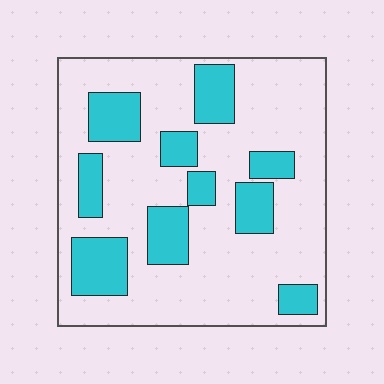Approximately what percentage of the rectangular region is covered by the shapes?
Approximately 25%.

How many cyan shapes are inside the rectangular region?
10.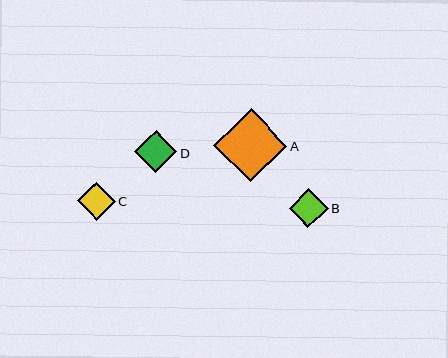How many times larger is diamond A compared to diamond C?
Diamond A is approximately 1.9 times the size of diamond C.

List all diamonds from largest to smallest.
From largest to smallest: A, D, B, C.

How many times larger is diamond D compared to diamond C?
Diamond D is approximately 1.1 times the size of diamond C.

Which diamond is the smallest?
Diamond C is the smallest with a size of approximately 38 pixels.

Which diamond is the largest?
Diamond A is the largest with a size of approximately 73 pixels.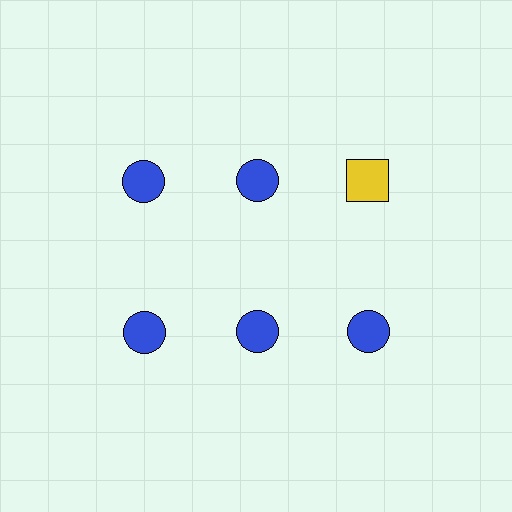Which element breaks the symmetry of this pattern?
The yellow square in the top row, center column breaks the symmetry. All other shapes are blue circles.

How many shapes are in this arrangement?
There are 6 shapes arranged in a grid pattern.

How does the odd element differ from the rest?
It differs in both color (yellow instead of blue) and shape (square instead of circle).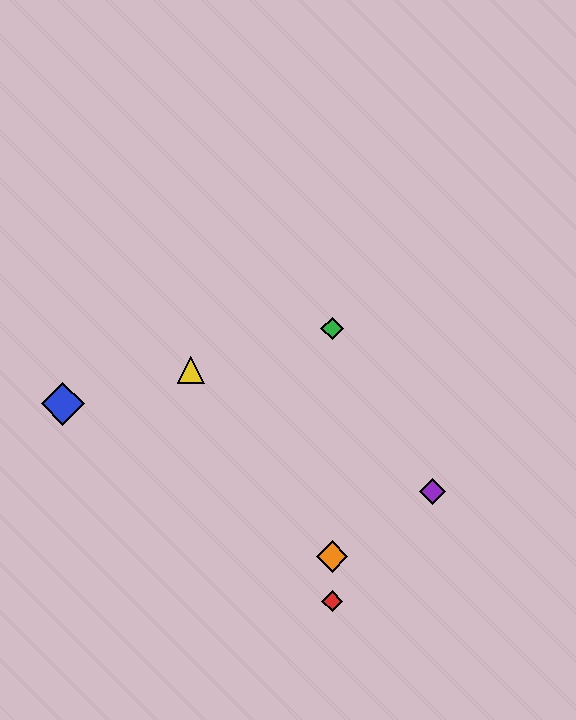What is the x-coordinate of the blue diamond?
The blue diamond is at x≈63.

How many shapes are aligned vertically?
3 shapes (the red diamond, the green diamond, the orange diamond) are aligned vertically.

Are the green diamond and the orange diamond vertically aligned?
Yes, both are at x≈332.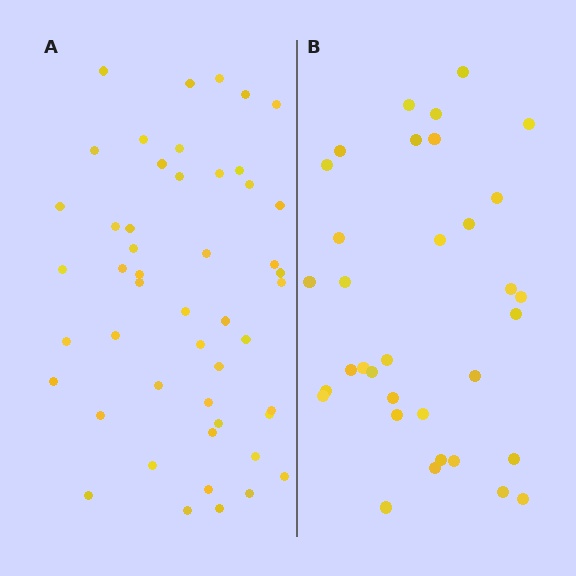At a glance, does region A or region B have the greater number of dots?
Region A (the left region) has more dots.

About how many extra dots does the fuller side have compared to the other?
Region A has approximately 15 more dots than region B.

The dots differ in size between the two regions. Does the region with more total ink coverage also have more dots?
No. Region B has more total ink coverage because its dots are larger, but region A actually contains more individual dots. Total area can be misleading — the number of items is what matters here.